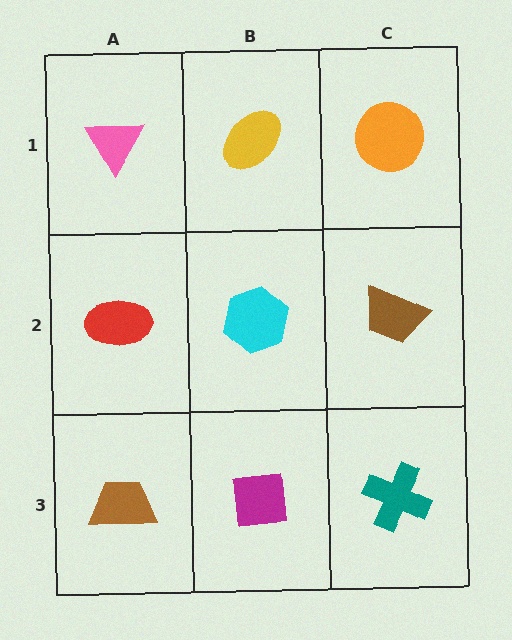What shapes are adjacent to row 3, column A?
A red ellipse (row 2, column A), a magenta square (row 3, column B).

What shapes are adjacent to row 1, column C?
A brown trapezoid (row 2, column C), a yellow ellipse (row 1, column B).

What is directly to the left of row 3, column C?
A magenta square.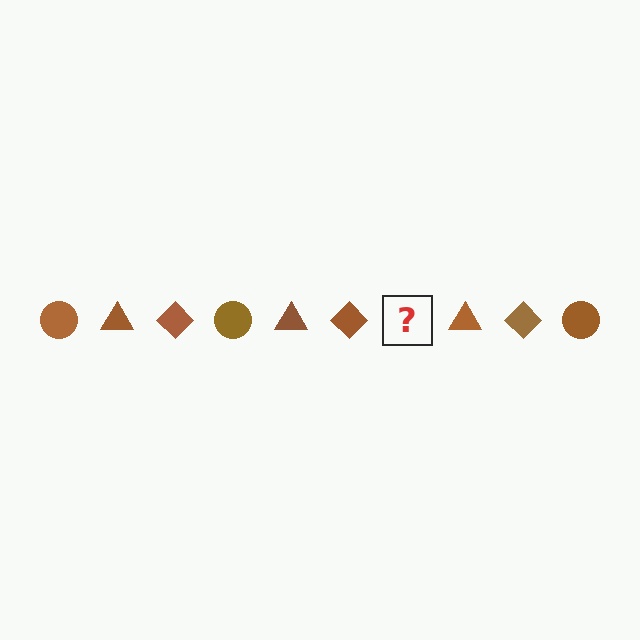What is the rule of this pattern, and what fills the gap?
The rule is that the pattern cycles through circle, triangle, diamond shapes in brown. The gap should be filled with a brown circle.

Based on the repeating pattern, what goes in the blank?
The blank should be a brown circle.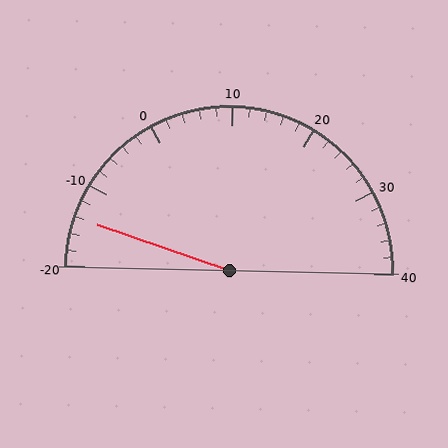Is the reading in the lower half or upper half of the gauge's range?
The reading is in the lower half of the range (-20 to 40).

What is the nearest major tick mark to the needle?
The nearest major tick mark is -10.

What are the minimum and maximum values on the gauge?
The gauge ranges from -20 to 40.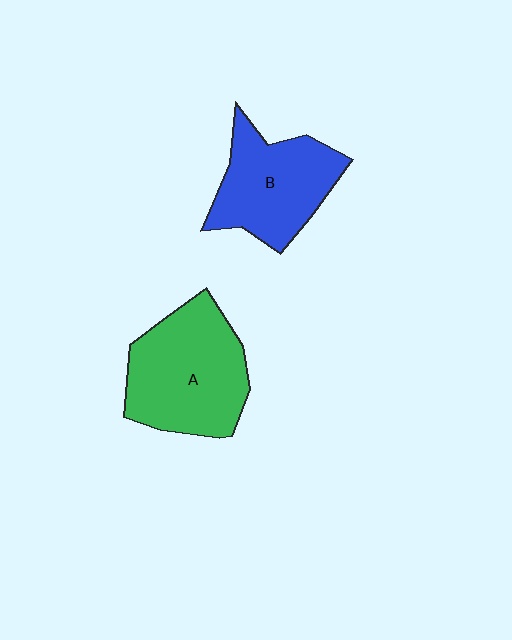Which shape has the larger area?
Shape A (green).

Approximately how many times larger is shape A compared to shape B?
Approximately 1.2 times.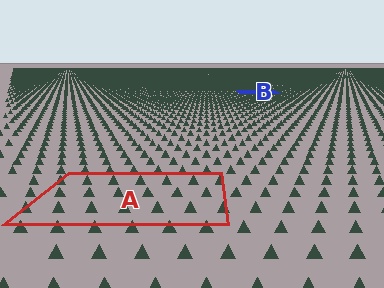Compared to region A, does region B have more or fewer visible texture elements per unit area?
Region B has more texture elements per unit area — they are packed more densely because it is farther away.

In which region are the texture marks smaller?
The texture marks are smaller in region B, because it is farther away.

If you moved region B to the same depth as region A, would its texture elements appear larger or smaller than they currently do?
They would appear larger. At a closer depth, the same texture elements are projected at a bigger on-screen size.